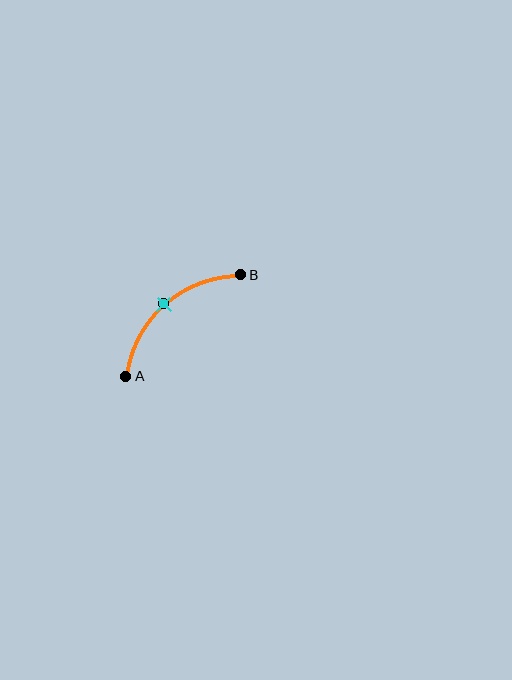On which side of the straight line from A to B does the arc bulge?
The arc bulges above and to the left of the straight line connecting A and B.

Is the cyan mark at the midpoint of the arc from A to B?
Yes. The cyan mark lies on the arc at equal arc-length from both A and B — it is the arc midpoint.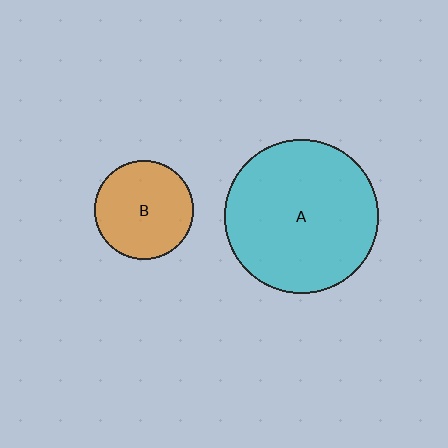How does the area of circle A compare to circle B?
Approximately 2.4 times.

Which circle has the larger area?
Circle A (cyan).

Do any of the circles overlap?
No, none of the circles overlap.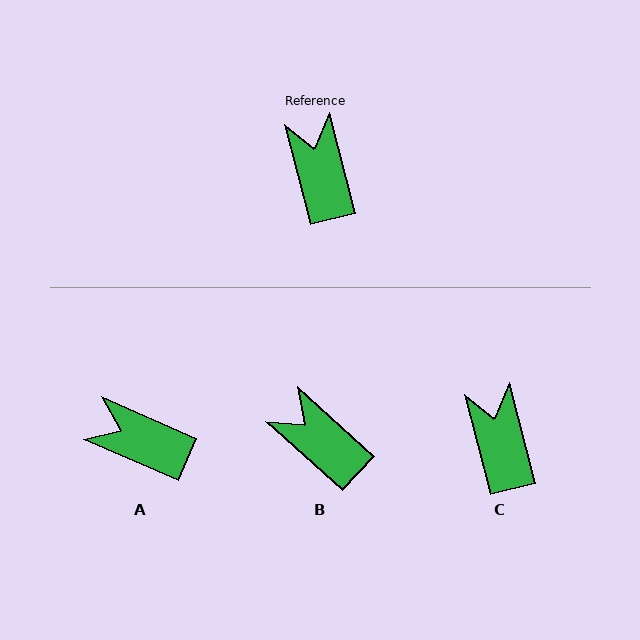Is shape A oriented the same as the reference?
No, it is off by about 52 degrees.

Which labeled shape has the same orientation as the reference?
C.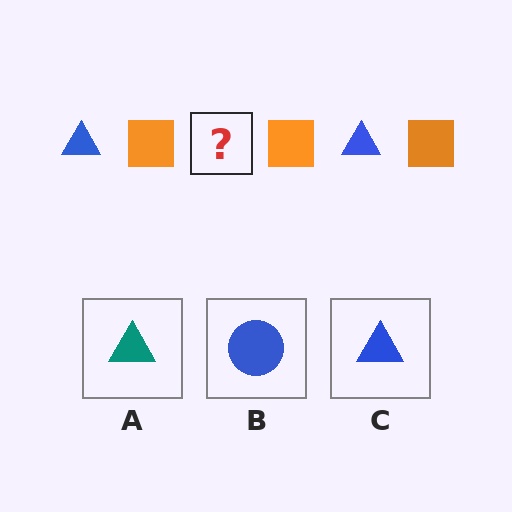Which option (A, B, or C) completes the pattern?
C.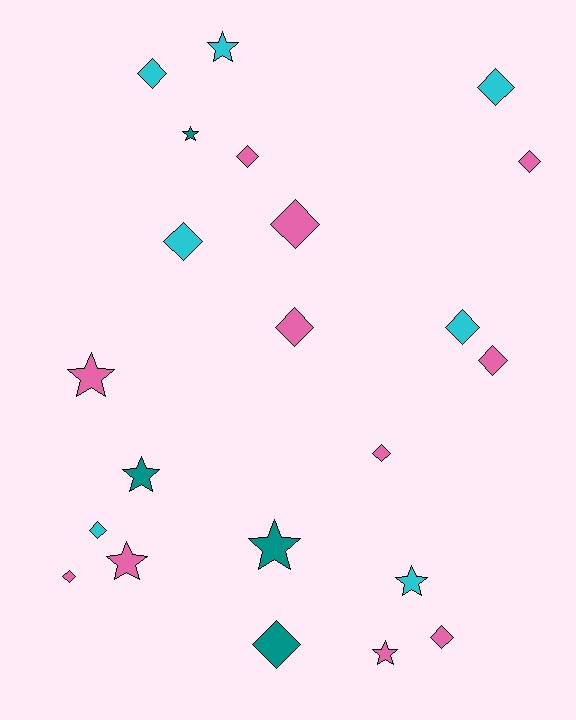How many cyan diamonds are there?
There are 5 cyan diamonds.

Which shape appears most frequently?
Diamond, with 14 objects.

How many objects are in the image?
There are 22 objects.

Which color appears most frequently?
Pink, with 11 objects.